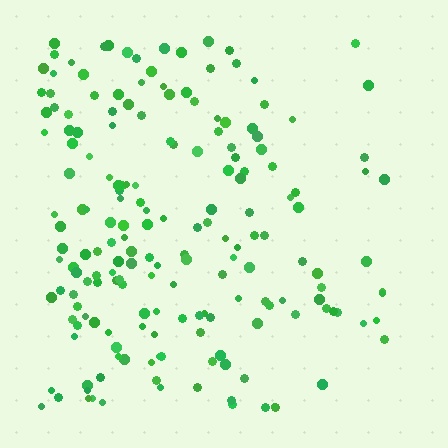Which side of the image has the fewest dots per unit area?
The right.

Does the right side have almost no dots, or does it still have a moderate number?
Still a moderate number, just noticeably fewer than the left.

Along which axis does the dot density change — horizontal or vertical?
Horizontal.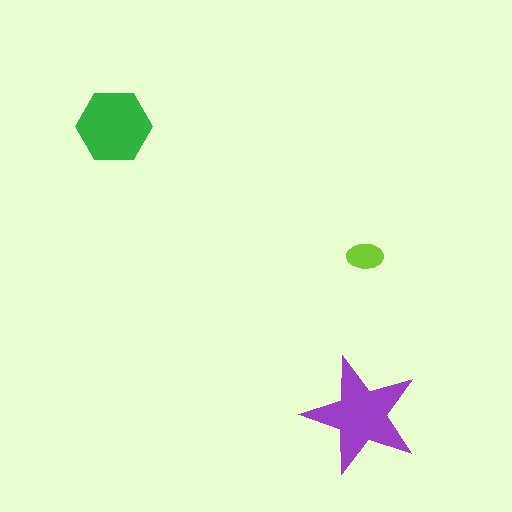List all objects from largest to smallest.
The purple star, the green hexagon, the lime ellipse.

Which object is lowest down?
The purple star is bottommost.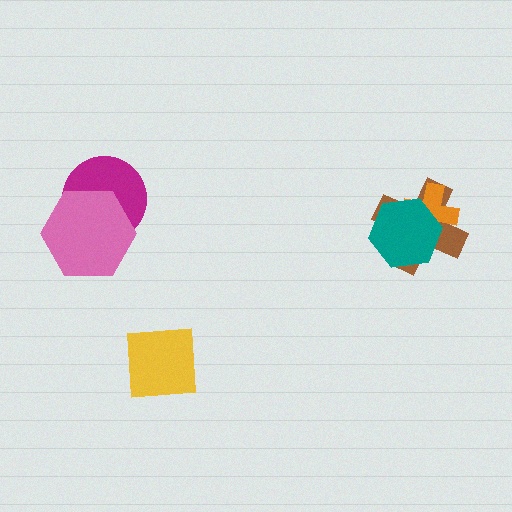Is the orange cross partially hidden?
Yes, it is partially covered by another shape.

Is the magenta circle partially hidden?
Yes, it is partially covered by another shape.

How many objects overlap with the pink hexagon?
1 object overlaps with the pink hexagon.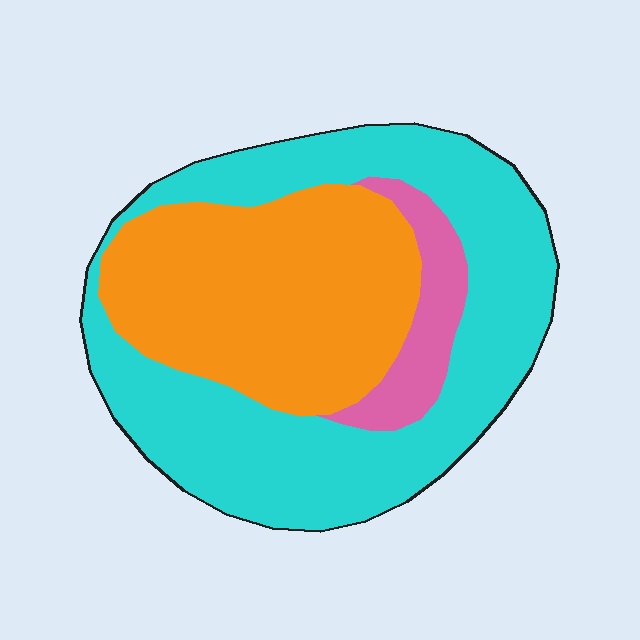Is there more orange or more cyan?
Cyan.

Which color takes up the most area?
Cyan, at roughly 55%.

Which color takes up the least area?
Pink, at roughly 10%.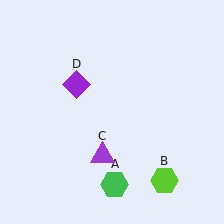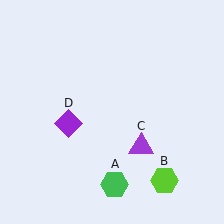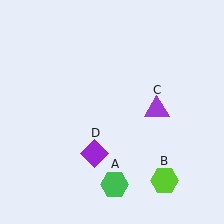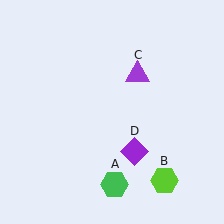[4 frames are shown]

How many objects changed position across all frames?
2 objects changed position: purple triangle (object C), purple diamond (object D).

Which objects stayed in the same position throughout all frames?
Green hexagon (object A) and lime hexagon (object B) remained stationary.